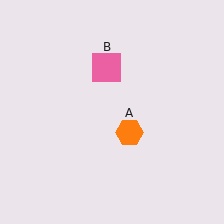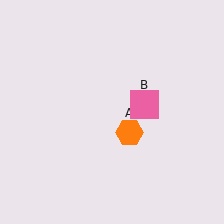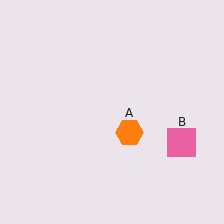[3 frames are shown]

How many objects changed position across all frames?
1 object changed position: pink square (object B).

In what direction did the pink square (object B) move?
The pink square (object B) moved down and to the right.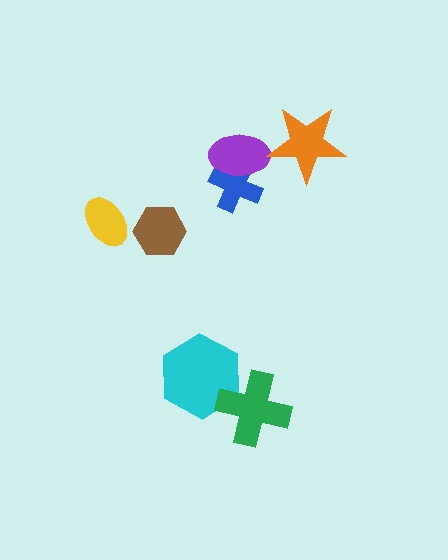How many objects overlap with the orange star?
0 objects overlap with the orange star.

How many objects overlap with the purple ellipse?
1 object overlaps with the purple ellipse.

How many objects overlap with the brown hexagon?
0 objects overlap with the brown hexagon.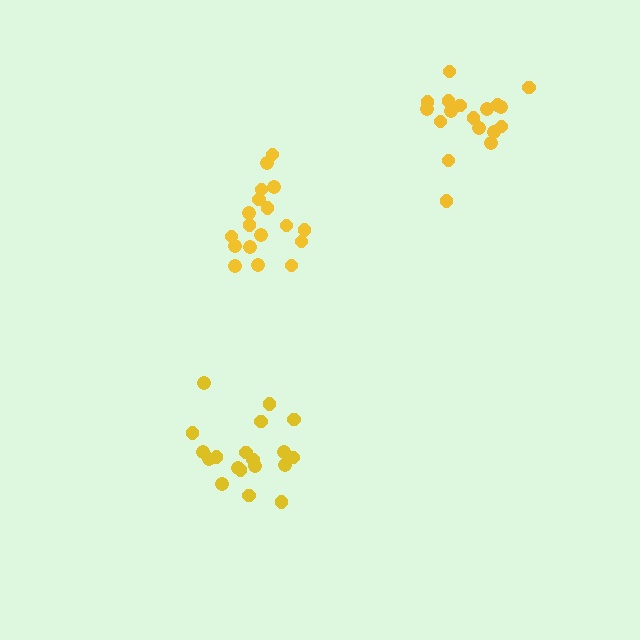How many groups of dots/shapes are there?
There are 3 groups.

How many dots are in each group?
Group 1: 19 dots, Group 2: 18 dots, Group 3: 18 dots (55 total).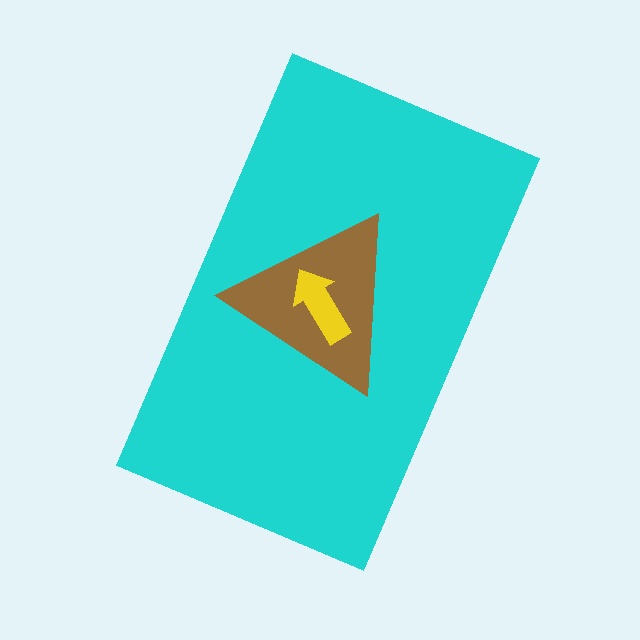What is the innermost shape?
The yellow arrow.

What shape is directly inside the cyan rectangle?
The brown triangle.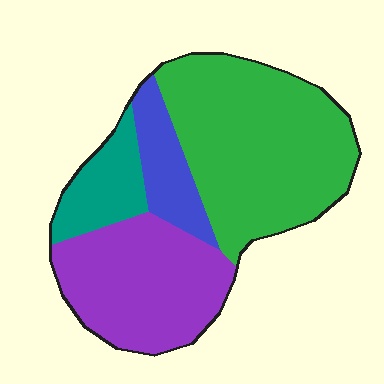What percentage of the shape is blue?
Blue covers about 10% of the shape.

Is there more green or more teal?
Green.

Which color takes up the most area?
Green, at roughly 45%.